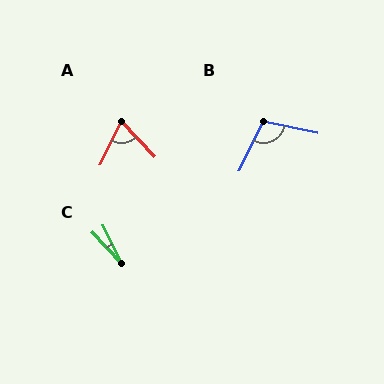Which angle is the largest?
B, at approximately 104 degrees.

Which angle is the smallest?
C, at approximately 18 degrees.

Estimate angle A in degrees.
Approximately 70 degrees.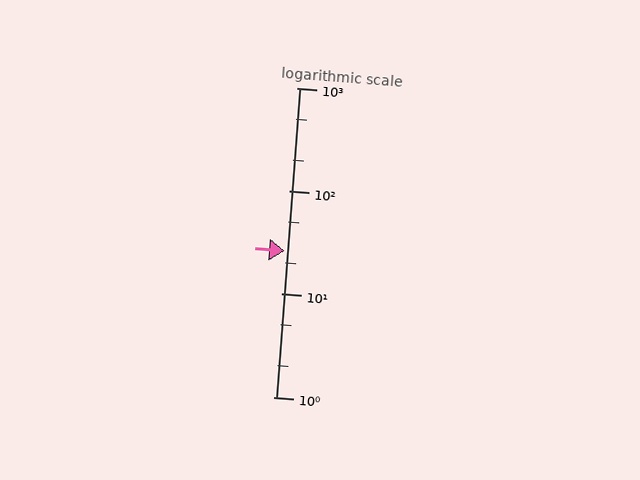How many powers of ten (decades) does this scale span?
The scale spans 3 decades, from 1 to 1000.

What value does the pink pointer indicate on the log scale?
The pointer indicates approximately 26.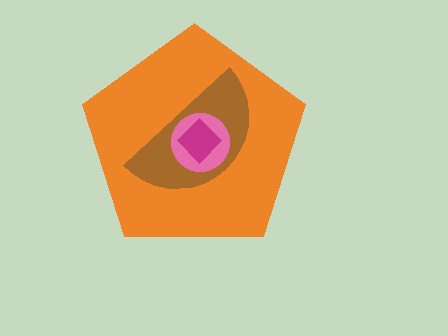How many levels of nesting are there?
4.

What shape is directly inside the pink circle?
The magenta diamond.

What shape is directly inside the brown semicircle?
The pink circle.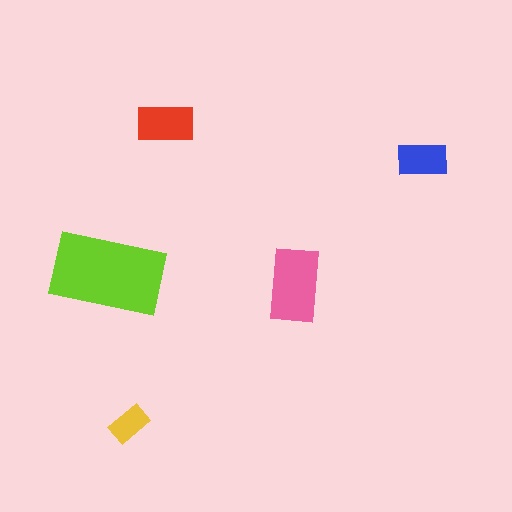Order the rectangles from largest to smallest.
the lime one, the pink one, the red one, the blue one, the yellow one.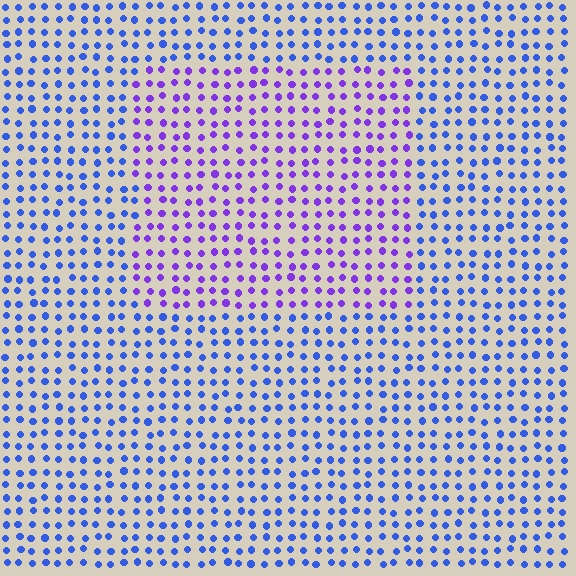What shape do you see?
I see a rectangle.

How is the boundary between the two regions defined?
The boundary is defined purely by a slight shift in hue (about 41 degrees). Spacing, size, and orientation are identical on both sides.